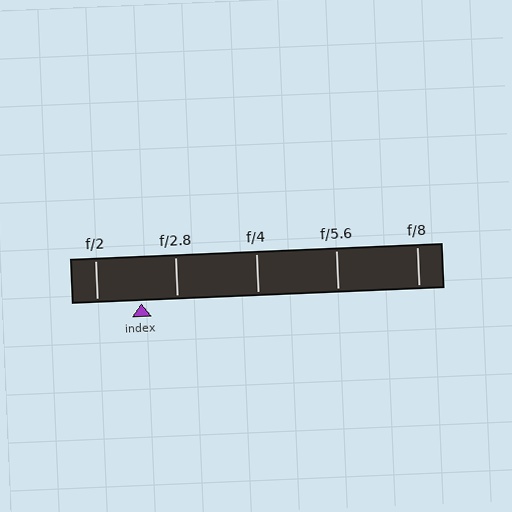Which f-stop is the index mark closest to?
The index mark is closest to f/2.8.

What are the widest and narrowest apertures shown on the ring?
The widest aperture shown is f/2 and the narrowest is f/8.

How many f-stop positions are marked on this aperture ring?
There are 5 f-stop positions marked.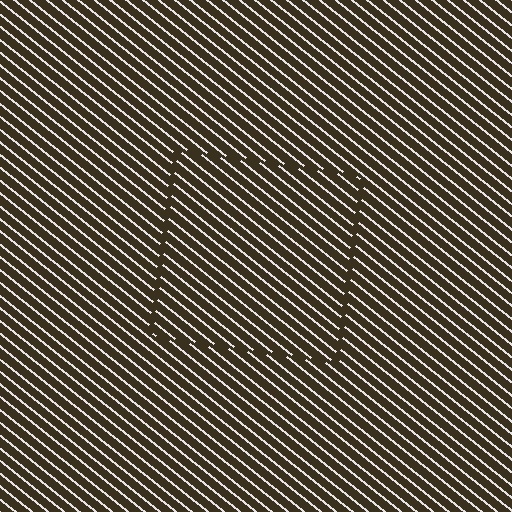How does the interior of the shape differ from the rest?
The interior of the shape contains the same grating, shifted by half a period — the contour is defined by the phase discontinuity where line-ends from the inner and outer gratings abut.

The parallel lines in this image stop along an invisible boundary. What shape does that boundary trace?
An illusory square. The interior of the shape contains the same grating, shifted by half a period — the contour is defined by the phase discontinuity where line-ends from the inner and outer gratings abut.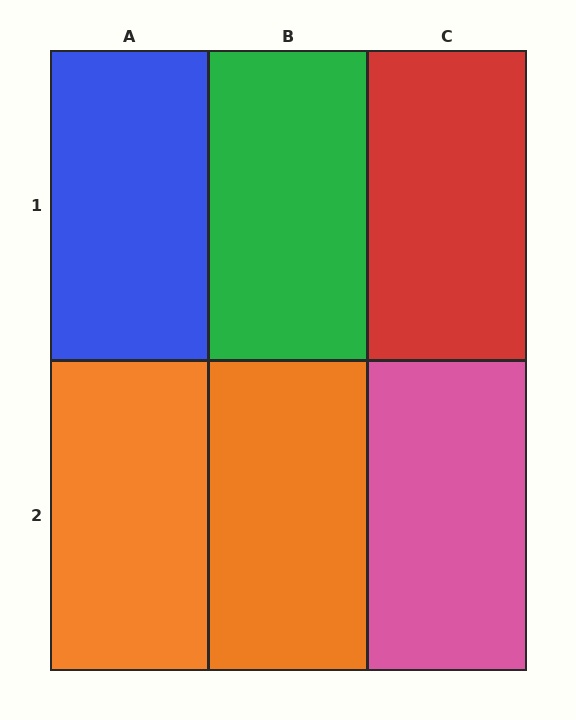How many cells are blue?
1 cell is blue.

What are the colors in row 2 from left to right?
Orange, orange, pink.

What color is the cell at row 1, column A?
Blue.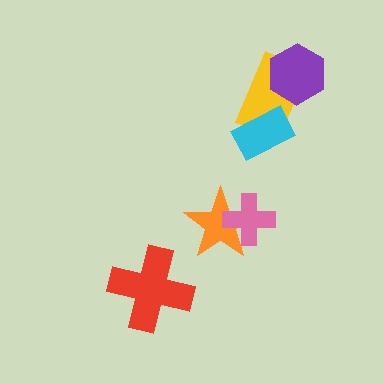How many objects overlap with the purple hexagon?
1 object overlaps with the purple hexagon.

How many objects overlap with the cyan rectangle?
1 object overlaps with the cyan rectangle.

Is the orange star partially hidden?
Yes, it is partially covered by another shape.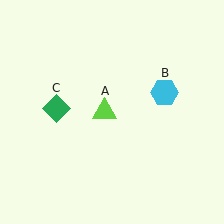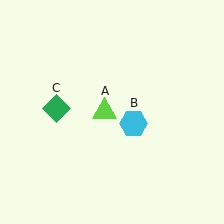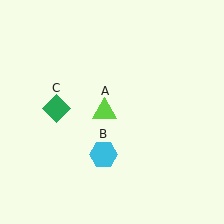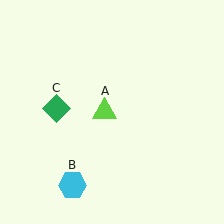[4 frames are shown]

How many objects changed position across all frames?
1 object changed position: cyan hexagon (object B).